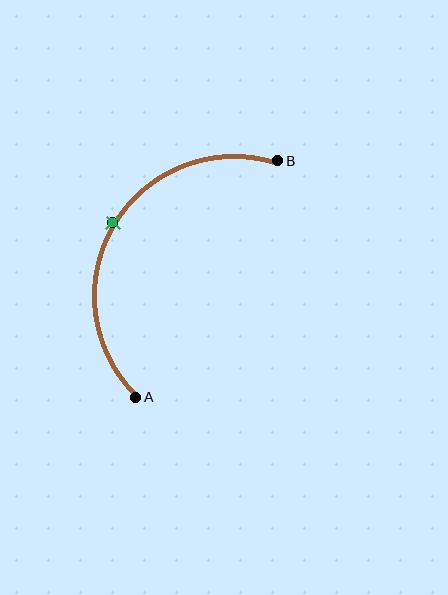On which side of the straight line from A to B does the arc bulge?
The arc bulges to the left of the straight line connecting A and B.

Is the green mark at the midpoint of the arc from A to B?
Yes. The green mark lies on the arc at equal arc-length from both A and B — it is the arc midpoint.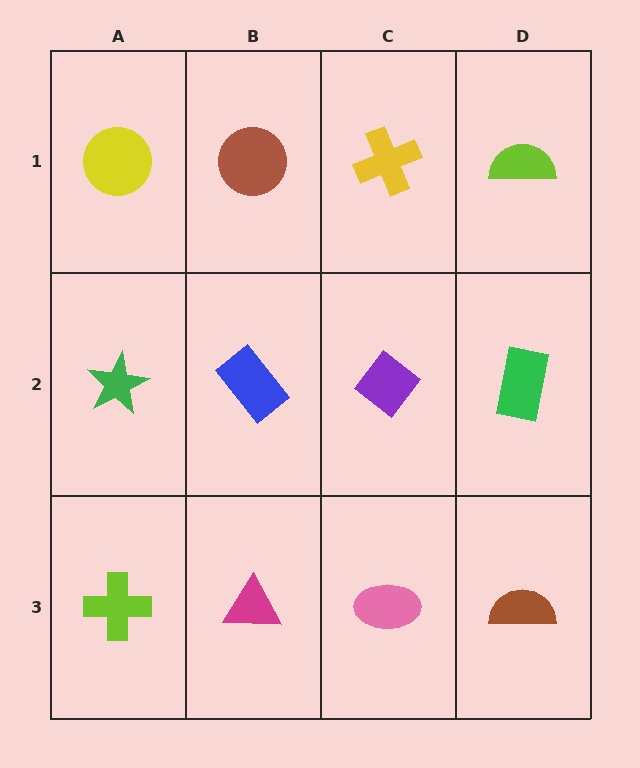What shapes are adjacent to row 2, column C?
A yellow cross (row 1, column C), a pink ellipse (row 3, column C), a blue rectangle (row 2, column B), a green rectangle (row 2, column D).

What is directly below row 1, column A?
A green star.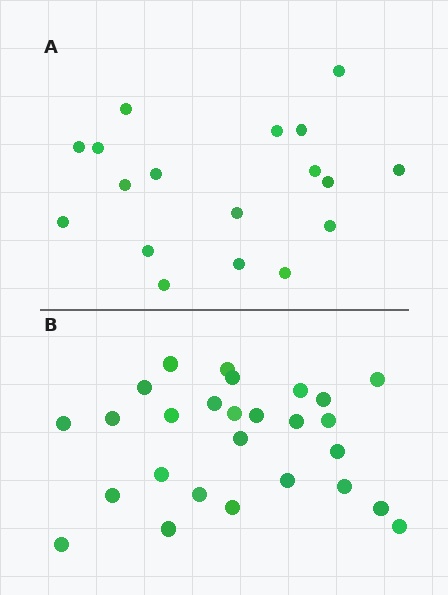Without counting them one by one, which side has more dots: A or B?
Region B (the bottom region) has more dots.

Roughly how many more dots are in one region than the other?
Region B has roughly 8 or so more dots than region A.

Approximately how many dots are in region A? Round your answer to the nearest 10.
About 20 dots. (The exact count is 18, which rounds to 20.)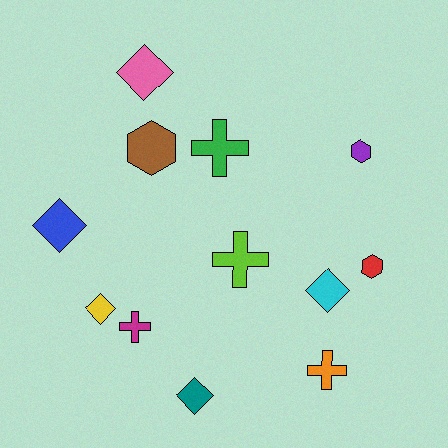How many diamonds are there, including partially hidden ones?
There are 5 diamonds.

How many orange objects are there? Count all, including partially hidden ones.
There is 1 orange object.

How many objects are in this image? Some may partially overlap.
There are 12 objects.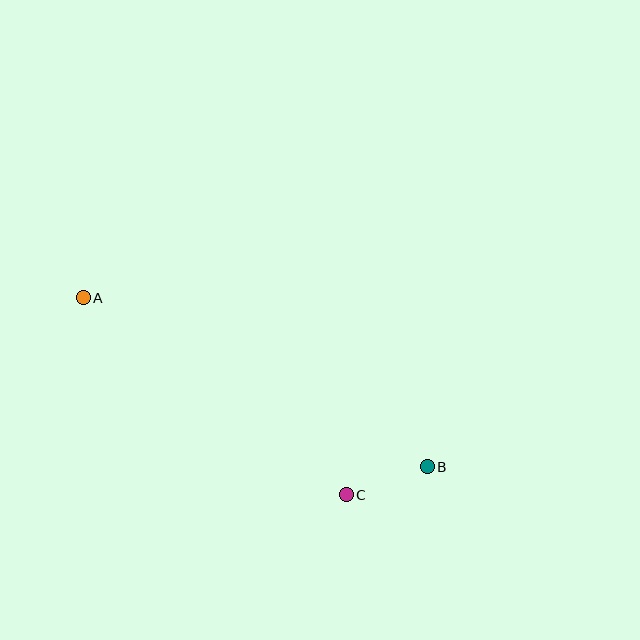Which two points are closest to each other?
Points B and C are closest to each other.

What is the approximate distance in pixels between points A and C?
The distance between A and C is approximately 328 pixels.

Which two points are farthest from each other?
Points A and B are farthest from each other.